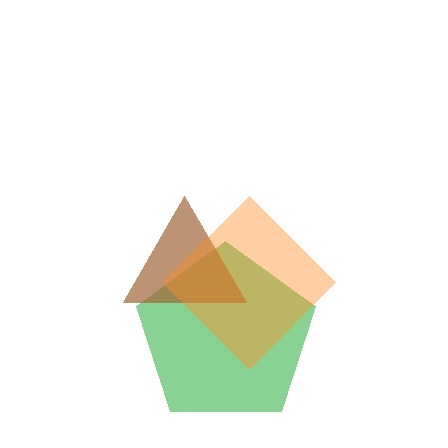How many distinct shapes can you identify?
There are 3 distinct shapes: a green pentagon, a brown triangle, an orange diamond.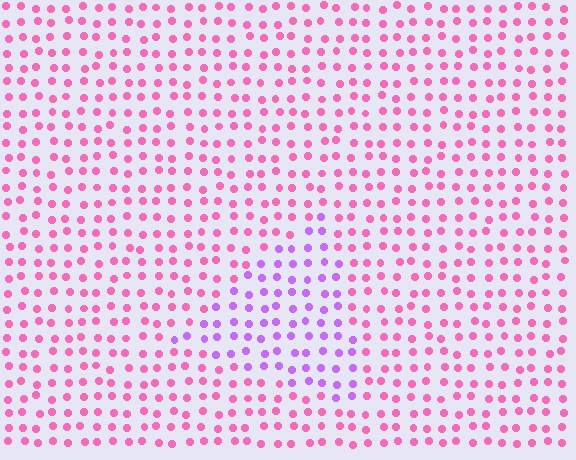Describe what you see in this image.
The image is filled with small pink elements in a uniform arrangement. A triangle-shaped region is visible where the elements are tinted to a slightly different hue, forming a subtle color boundary.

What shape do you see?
I see a triangle.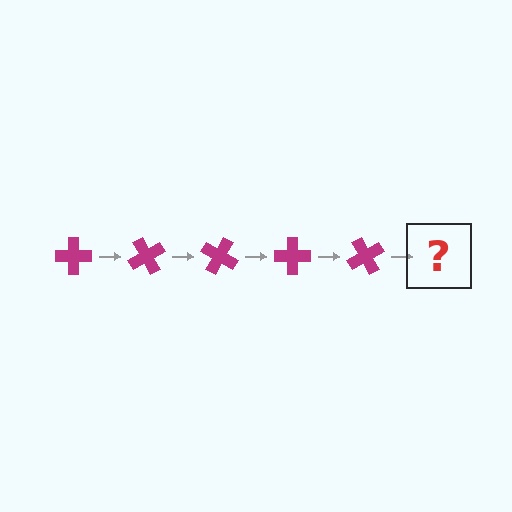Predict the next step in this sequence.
The next step is a magenta cross rotated 300 degrees.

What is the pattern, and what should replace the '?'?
The pattern is that the cross rotates 60 degrees each step. The '?' should be a magenta cross rotated 300 degrees.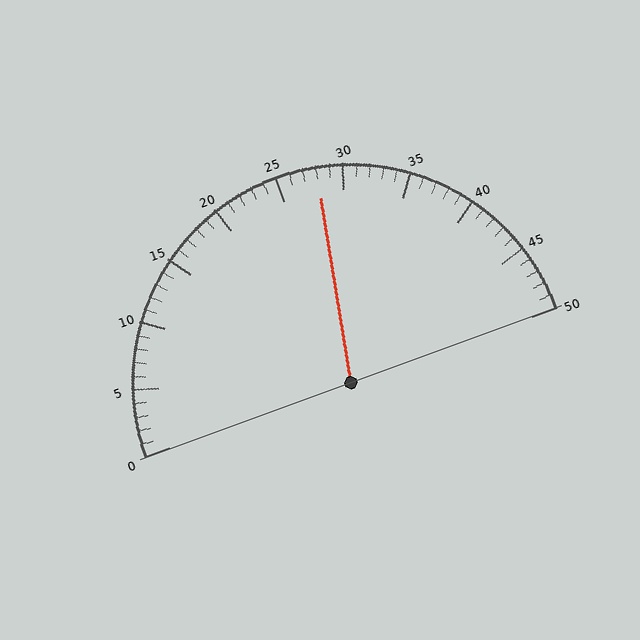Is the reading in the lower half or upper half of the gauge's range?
The reading is in the upper half of the range (0 to 50).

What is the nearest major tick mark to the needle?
The nearest major tick mark is 30.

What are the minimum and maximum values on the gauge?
The gauge ranges from 0 to 50.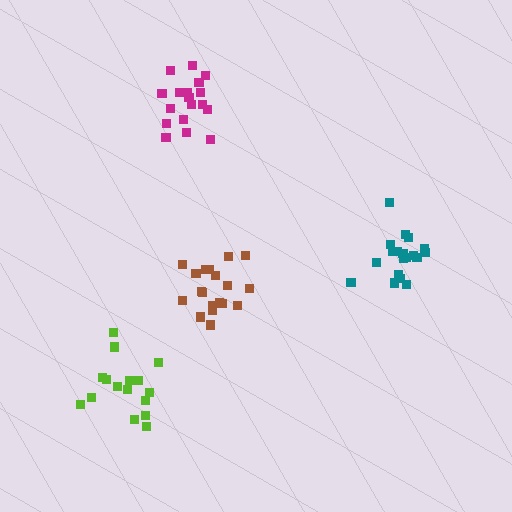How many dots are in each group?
Group 1: 19 dots, Group 2: 19 dots, Group 3: 18 dots, Group 4: 16 dots (72 total).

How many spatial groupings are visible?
There are 4 spatial groupings.